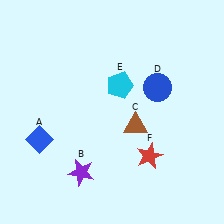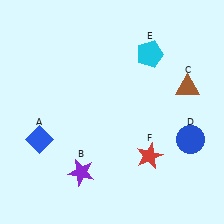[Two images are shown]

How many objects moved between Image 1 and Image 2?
3 objects moved between the two images.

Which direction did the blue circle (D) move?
The blue circle (D) moved down.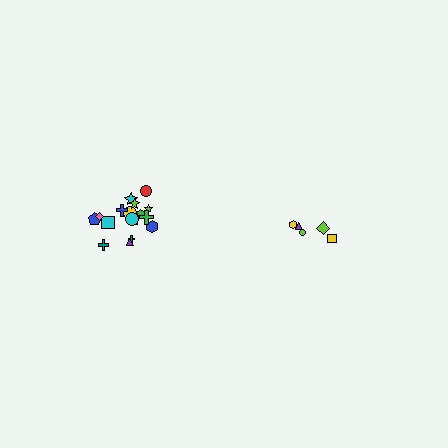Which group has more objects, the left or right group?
The left group.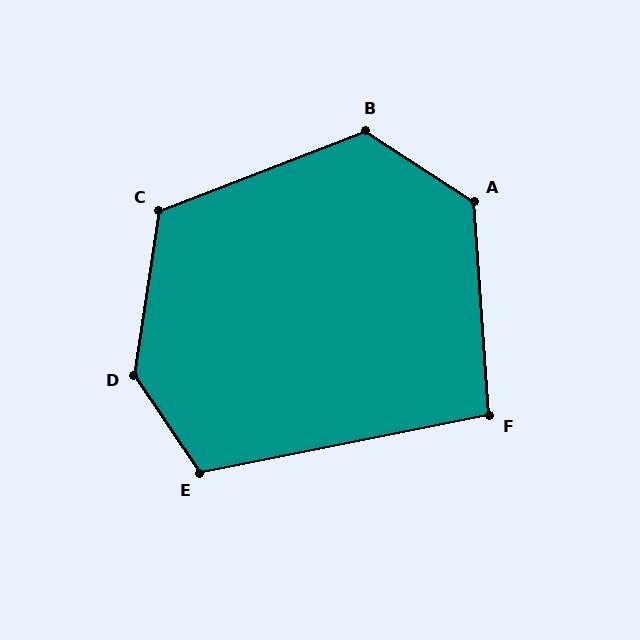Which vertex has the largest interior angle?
D, at approximately 137 degrees.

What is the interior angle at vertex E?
Approximately 113 degrees (obtuse).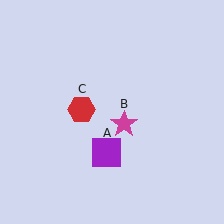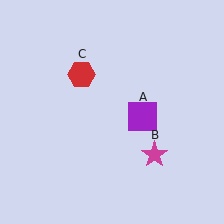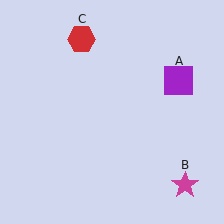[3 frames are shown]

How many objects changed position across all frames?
3 objects changed position: purple square (object A), magenta star (object B), red hexagon (object C).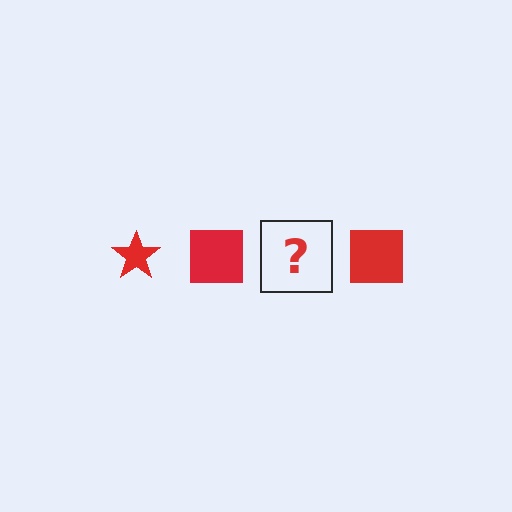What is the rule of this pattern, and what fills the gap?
The rule is that the pattern cycles through star, square shapes in red. The gap should be filled with a red star.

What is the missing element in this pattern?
The missing element is a red star.